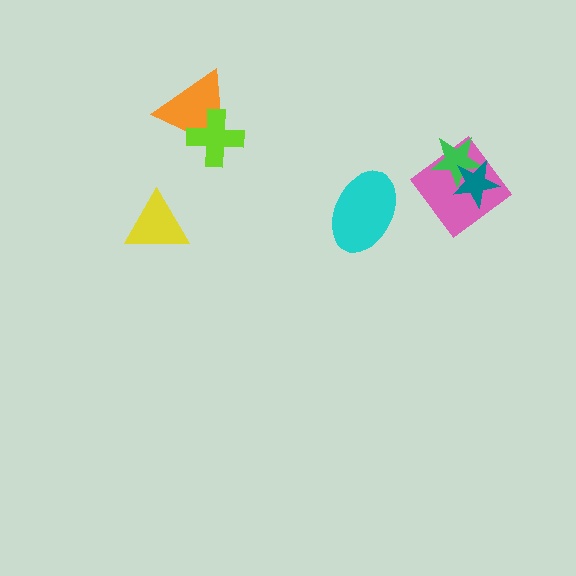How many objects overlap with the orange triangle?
1 object overlaps with the orange triangle.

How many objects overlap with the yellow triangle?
0 objects overlap with the yellow triangle.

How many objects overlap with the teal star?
2 objects overlap with the teal star.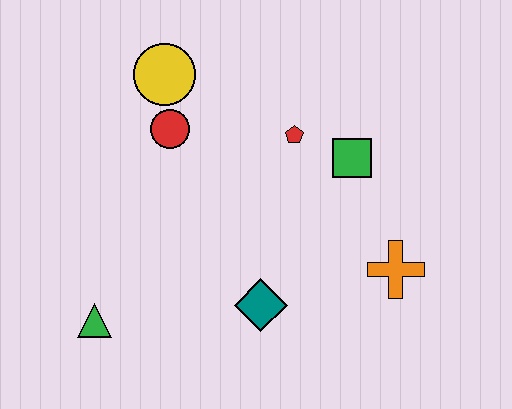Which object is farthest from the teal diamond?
The yellow circle is farthest from the teal diamond.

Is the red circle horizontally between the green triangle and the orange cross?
Yes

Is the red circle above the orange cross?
Yes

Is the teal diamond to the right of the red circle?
Yes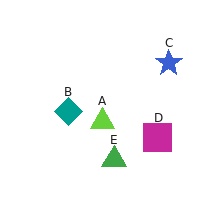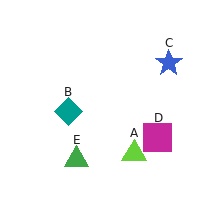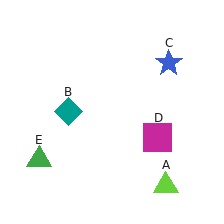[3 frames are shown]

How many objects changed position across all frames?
2 objects changed position: lime triangle (object A), green triangle (object E).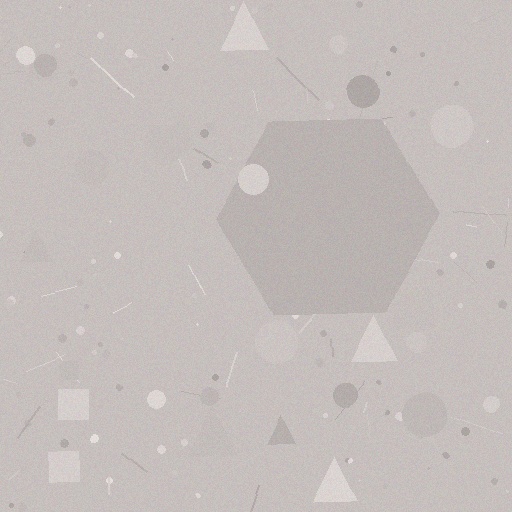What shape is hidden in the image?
A hexagon is hidden in the image.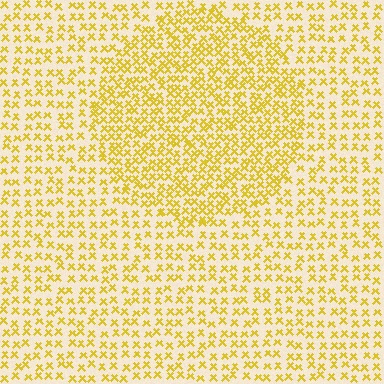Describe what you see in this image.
The image contains small yellow elements arranged at two different densities. A circle-shaped region is visible where the elements are more densely packed than the surrounding area.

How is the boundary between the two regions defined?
The boundary is defined by a change in element density (approximately 1.7x ratio). All elements are the same color, size, and shape.